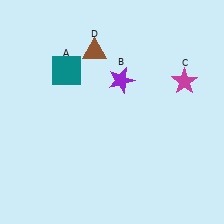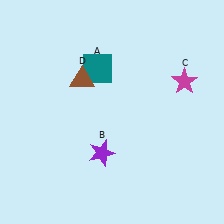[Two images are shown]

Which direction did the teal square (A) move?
The teal square (A) moved right.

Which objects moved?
The objects that moved are: the teal square (A), the purple star (B), the brown triangle (D).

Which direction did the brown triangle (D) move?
The brown triangle (D) moved down.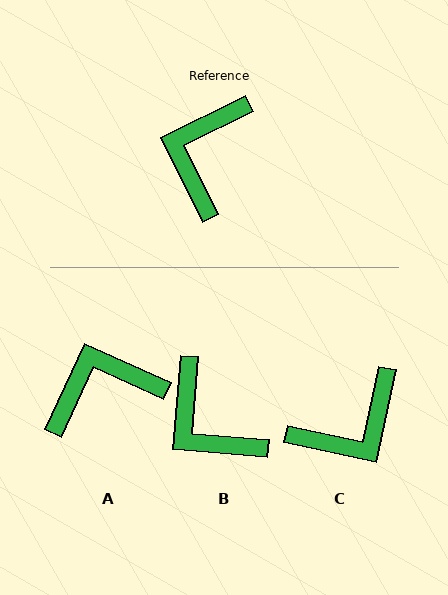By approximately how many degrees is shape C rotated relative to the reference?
Approximately 142 degrees counter-clockwise.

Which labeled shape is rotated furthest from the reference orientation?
C, about 142 degrees away.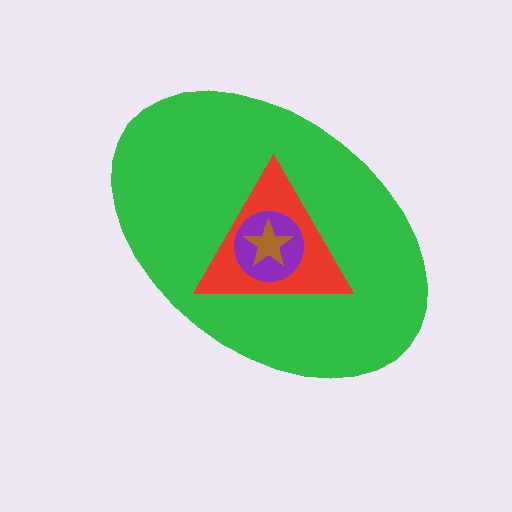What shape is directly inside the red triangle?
The purple circle.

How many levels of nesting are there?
4.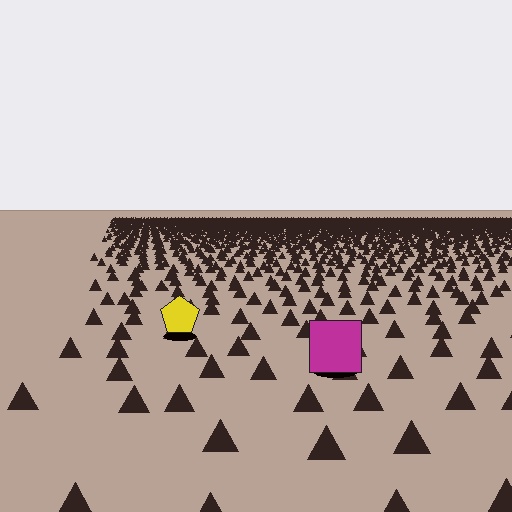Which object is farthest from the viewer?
The yellow pentagon is farthest from the viewer. It appears smaller and the ground texture around it is denser.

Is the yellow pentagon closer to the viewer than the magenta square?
No. The magenta square is closer — you can tell from the texture gradient: the ground texture is coarser near it.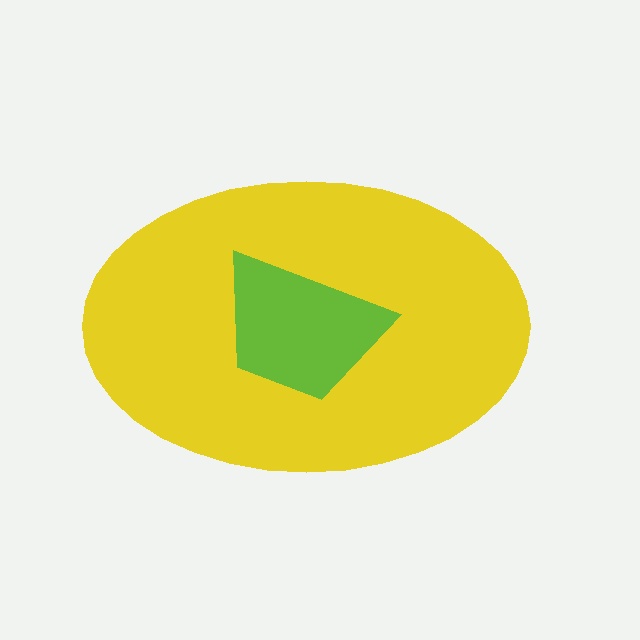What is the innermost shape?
The lime trapezoid.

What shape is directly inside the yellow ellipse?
The lime trapezoid.